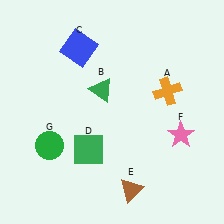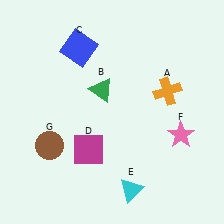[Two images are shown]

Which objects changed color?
D changed from green to magenta. E changed from brown to cyan. G changed from green to brown.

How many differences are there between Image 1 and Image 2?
There are 3 differences between the two images.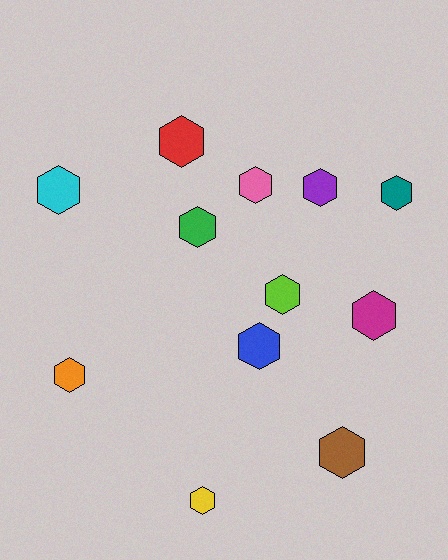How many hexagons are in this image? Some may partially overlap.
There are 12 hexagons.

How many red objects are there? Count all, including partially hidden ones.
There is 1 red object.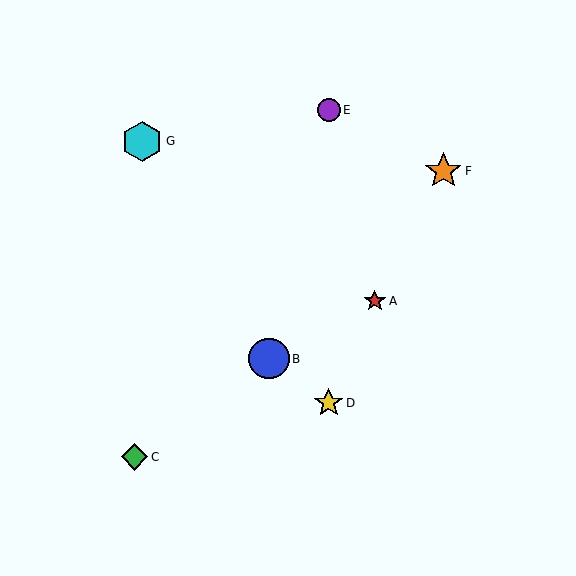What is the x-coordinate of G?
Object G is at x≈142.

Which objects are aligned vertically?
Objects D, E are aligned vertically.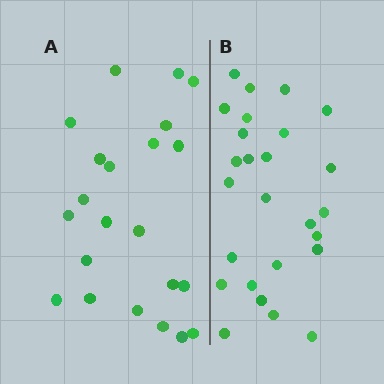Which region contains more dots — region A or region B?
Region B (the right region) has more dots.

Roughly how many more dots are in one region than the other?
Region B has about 4 more dots than region A.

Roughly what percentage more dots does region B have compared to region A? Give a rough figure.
About 20% more.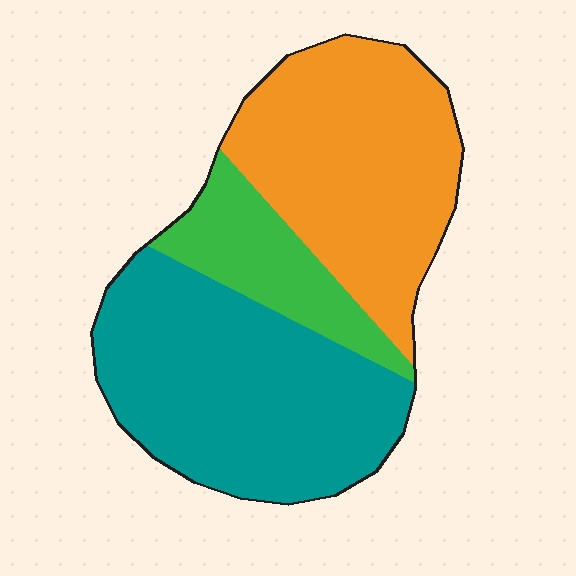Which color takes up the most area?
Teal, at roughly 45%.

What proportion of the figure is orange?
Orange takes up about two fifths (2/5) of the figure.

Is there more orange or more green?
Orange.